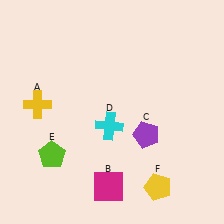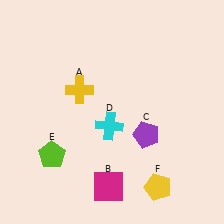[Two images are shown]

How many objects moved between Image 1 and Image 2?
1 object moved between the two images.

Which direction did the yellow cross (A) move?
The yellow cross (A) moved right.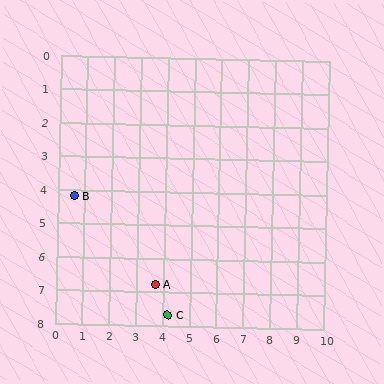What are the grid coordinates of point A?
Point A is at approximately (3.7, 6.8).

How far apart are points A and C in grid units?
Points A and C are about 1.0 grid units apart.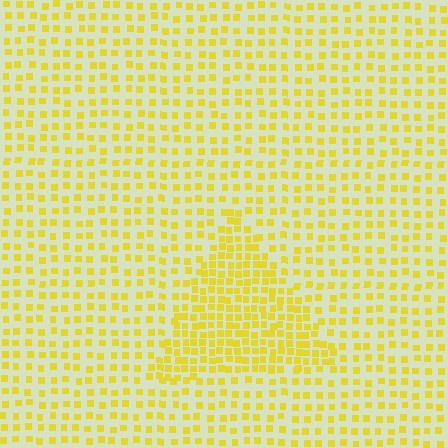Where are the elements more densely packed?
The elements are more densely packed inside the triangle boundary.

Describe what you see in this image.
The image contains small yellow elements arranged at two different densities. A triangle-shaped region is visible where the elements are more densely packed than the surrounding area.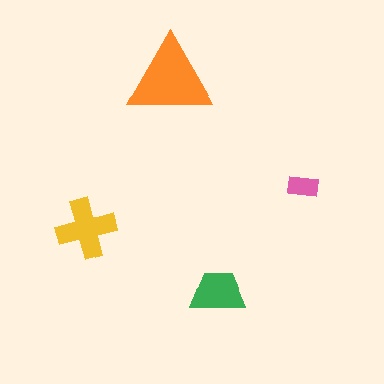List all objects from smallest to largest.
The pink rectangle, the green trapezoid, the yellow cross, the orange triangle.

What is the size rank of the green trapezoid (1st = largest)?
3rd.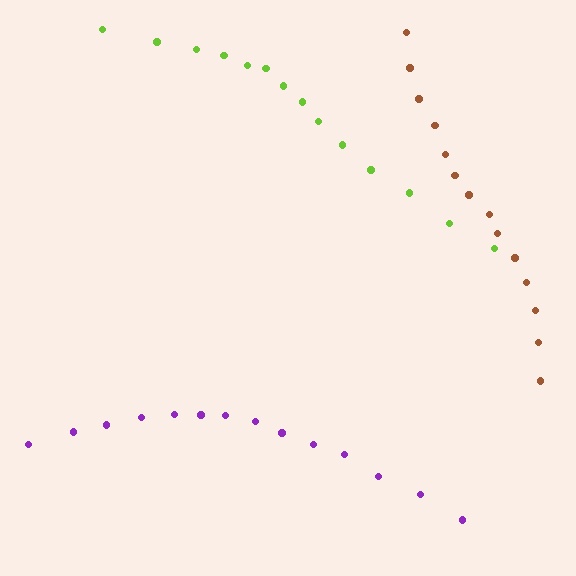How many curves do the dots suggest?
There are 3 distinct paths.